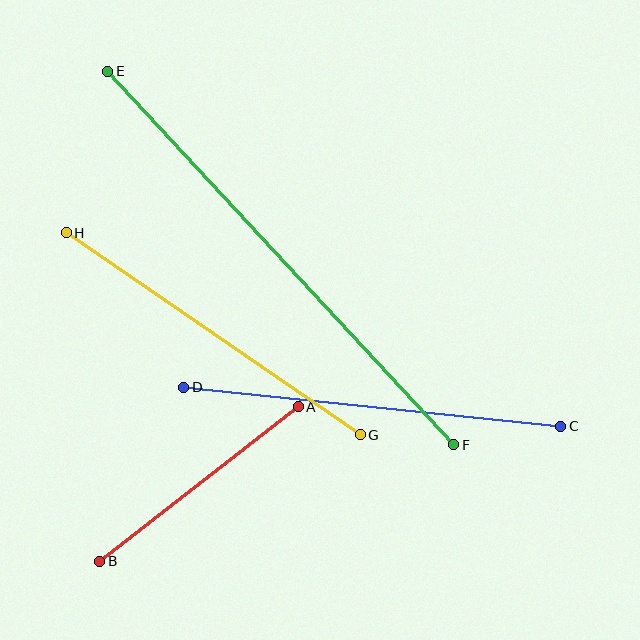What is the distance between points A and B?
The distance is approximately 251 pixels.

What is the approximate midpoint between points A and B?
The midpoint is at approximately (199, 484) pixels.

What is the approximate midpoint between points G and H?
The midpoint is at approximately (213, 334) pixels.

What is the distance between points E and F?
The distance is approximately 509 pixels.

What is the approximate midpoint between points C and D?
The midpoint is at approximately (372, 407) pixels.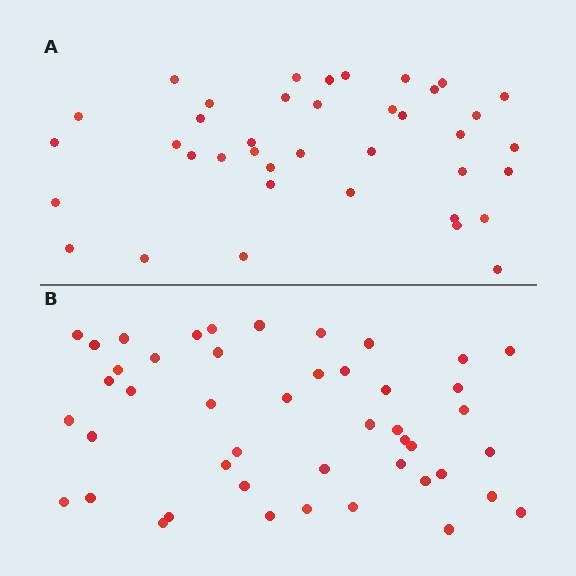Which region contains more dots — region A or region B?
Region B (the bottom region) has more dots.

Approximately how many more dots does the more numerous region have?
Region B has roughly 8 or so more dots than region A.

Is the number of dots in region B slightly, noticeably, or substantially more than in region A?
Region B has only slightly more — the two regions are fairly close. The ratio is roughly 1.2 to 1.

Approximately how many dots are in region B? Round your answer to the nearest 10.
About 50 dots. (The exact count is 46, which rounds to 50.)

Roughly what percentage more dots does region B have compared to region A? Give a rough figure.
About 20% more.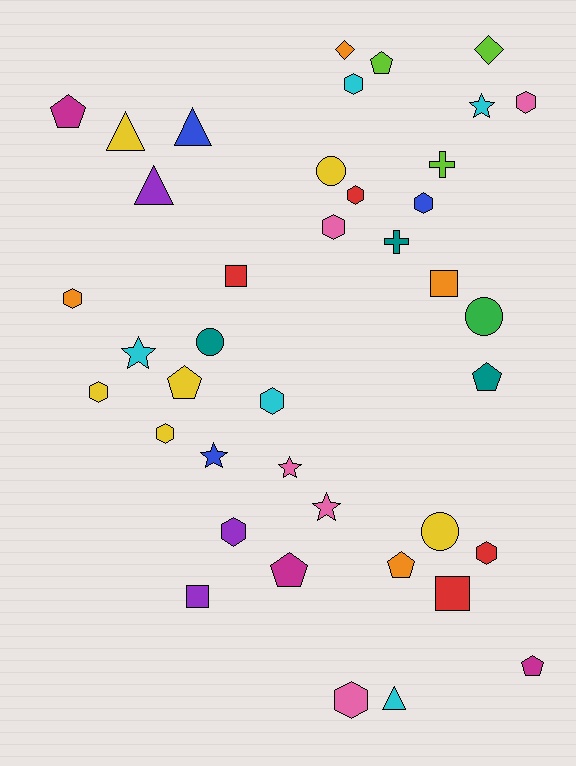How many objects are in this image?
There are 40 objects.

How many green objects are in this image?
There is 1 green object.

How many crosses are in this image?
There are 2 crosses.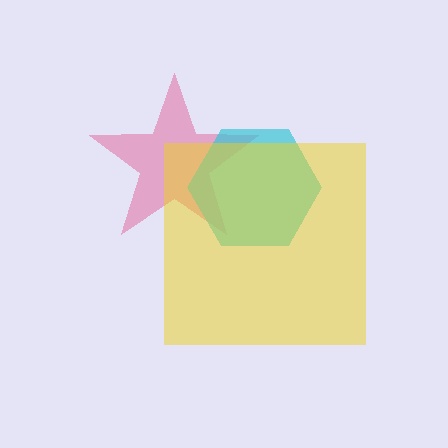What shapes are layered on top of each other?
The layered shapes are: a pink star, a cyan hexagon, a yellow square.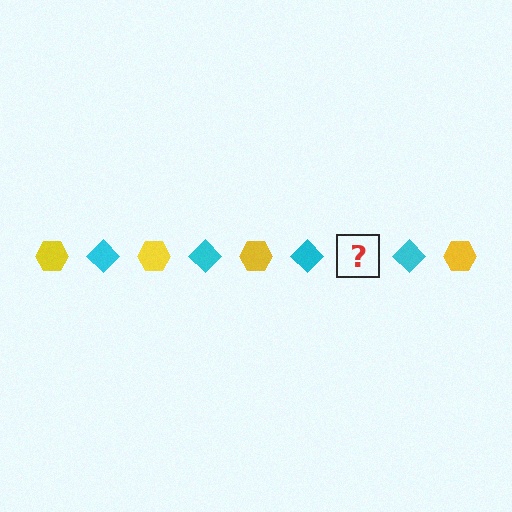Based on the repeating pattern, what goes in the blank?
The blank should be a yellow hexagon.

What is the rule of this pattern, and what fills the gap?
The rule is that the pattern alternates between yellow hexagon and cyan diamond. The gap should be filled with a yellow hexagon.